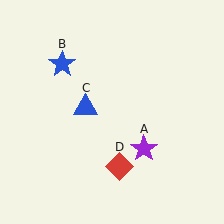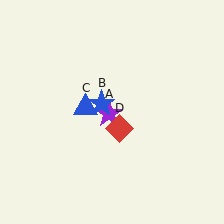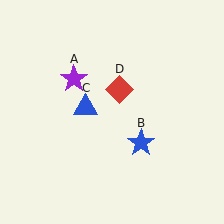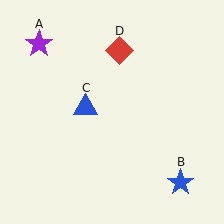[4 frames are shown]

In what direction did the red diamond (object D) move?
The red diamond (object D) moved up.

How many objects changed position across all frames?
3 objects changed position: purple star (object A), blue star (object B), red diamond (object D).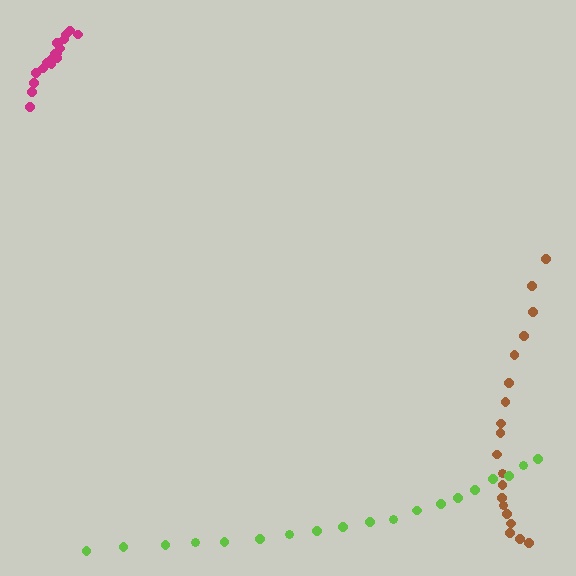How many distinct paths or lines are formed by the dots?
There are 3 distinct paths.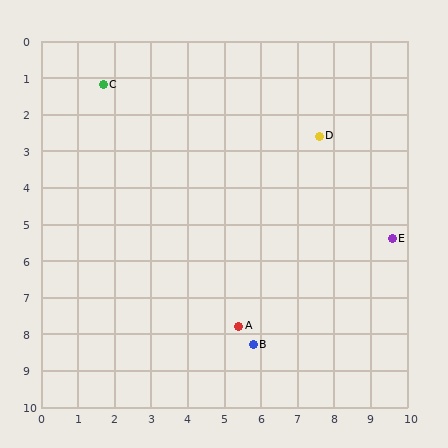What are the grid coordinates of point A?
Point A is at approximately (5.4, 7.8).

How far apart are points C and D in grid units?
Points C and D are about 6.1 grid units apart.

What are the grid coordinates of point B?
Point B is at approximately (5.8, 8.3).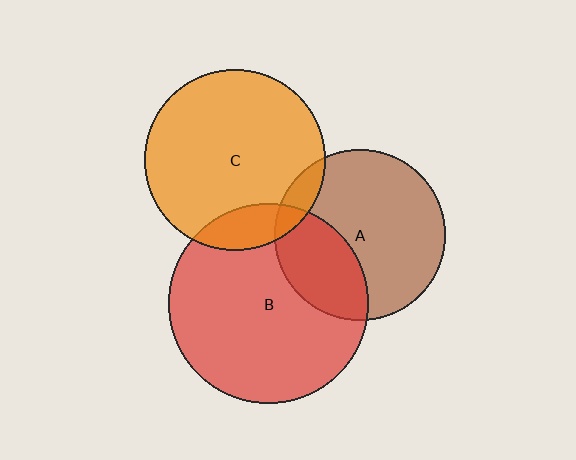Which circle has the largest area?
Circle B (red).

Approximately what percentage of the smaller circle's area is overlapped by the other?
Approximately 15%.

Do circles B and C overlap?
Yes.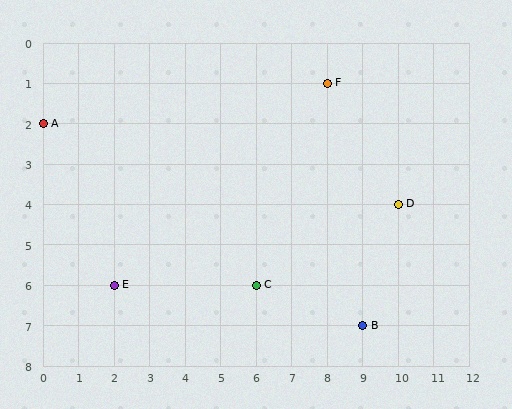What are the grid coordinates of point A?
Point A is at grid coordinates (0, 2).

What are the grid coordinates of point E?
Point E is at grid coordinates (2, 6).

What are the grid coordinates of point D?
Point D is at grid coordinates (10, 4).